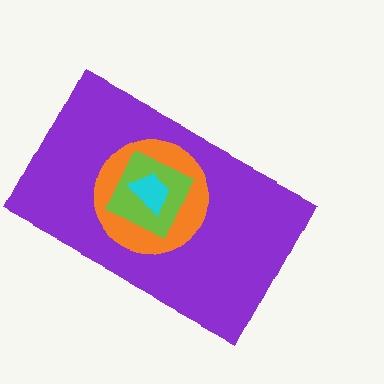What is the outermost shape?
The purple rectangle.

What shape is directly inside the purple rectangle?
The orange circle.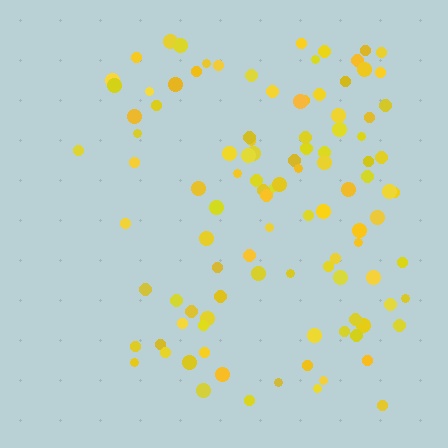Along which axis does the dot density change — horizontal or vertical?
Horizontal.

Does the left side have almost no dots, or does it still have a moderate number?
Still a moderate number, just noticeably fewer than the right.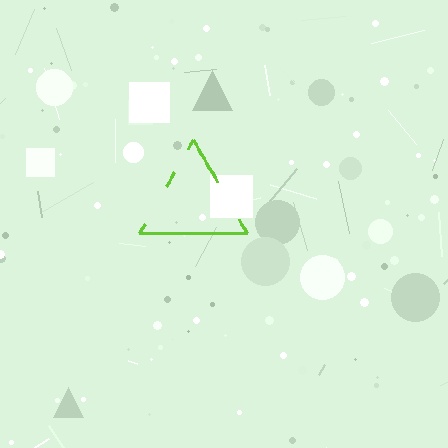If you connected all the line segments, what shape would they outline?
They would outline a triangle.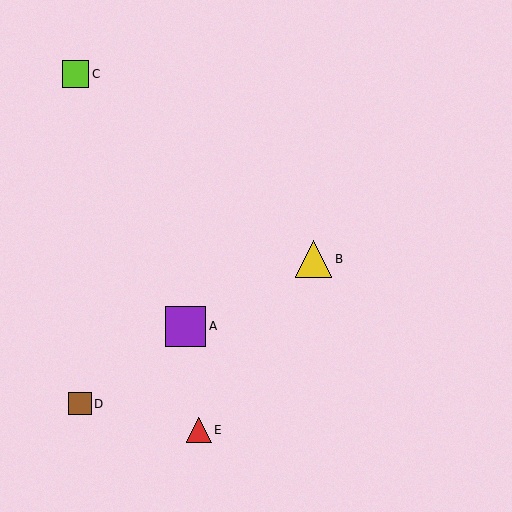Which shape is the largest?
The purple square (labeled A) is the largest.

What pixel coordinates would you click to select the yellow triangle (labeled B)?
Click at (314, 259) to select the yellow triangle B.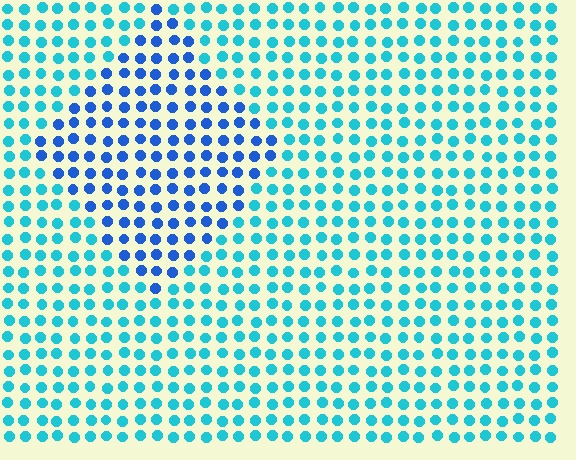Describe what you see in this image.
The image is filled with small cyan elements in a uniform arrangement. A diamond-shaped region is visible where the elements are tinted to a slightly different hue, forming a subtle color boundary.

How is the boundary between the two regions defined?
The boundary is defined purely by a slight shift in hue (about 36 degrees). Spacing, size, and orientation are identical on both sides.